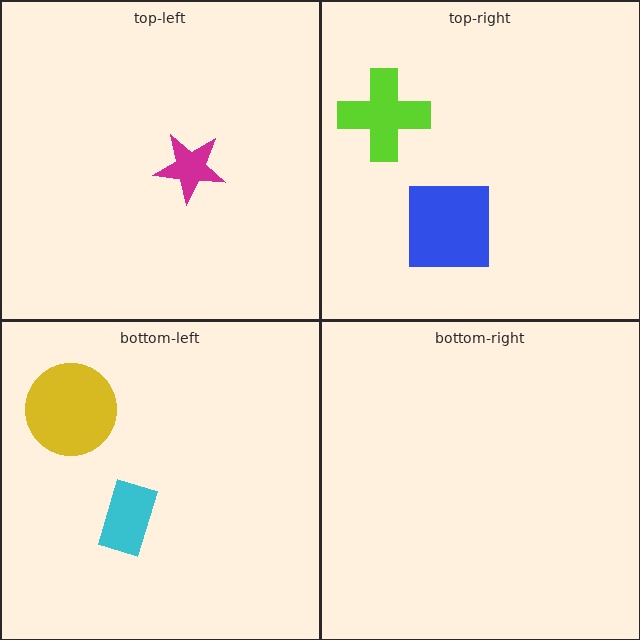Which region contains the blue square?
The top-right region.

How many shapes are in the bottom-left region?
2.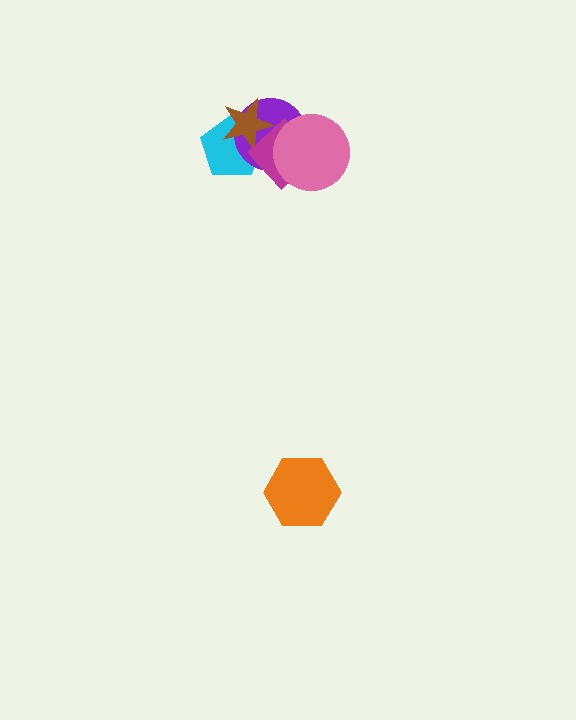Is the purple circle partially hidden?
Yes, it is partially covered by another shape.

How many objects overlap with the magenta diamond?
4 objects overlap with the magenta diamond.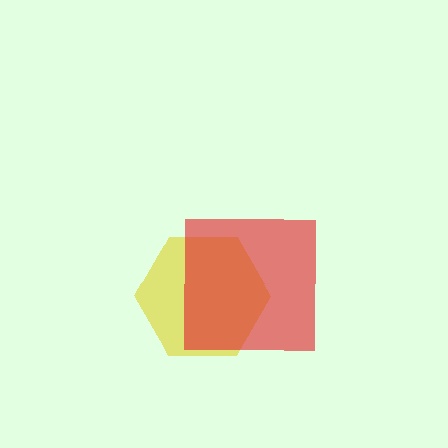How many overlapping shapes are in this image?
There are 2 overlapping shapes in the image.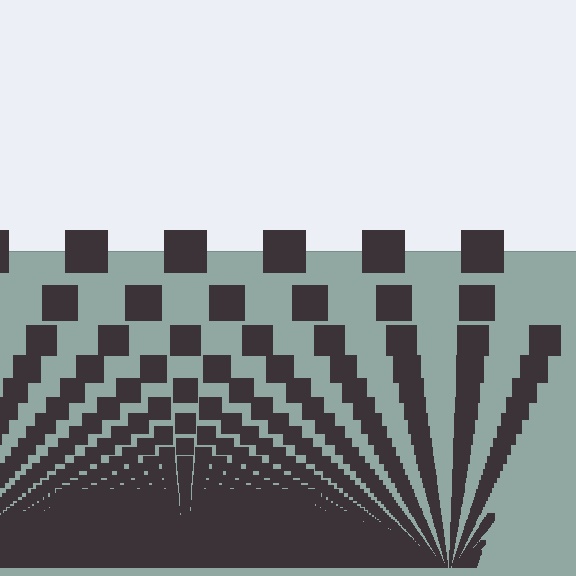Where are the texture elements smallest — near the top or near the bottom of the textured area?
Near the bottom.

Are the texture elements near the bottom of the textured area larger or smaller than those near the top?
Smaller. The gradient is inverted — elements near the bottom are smaller and denser.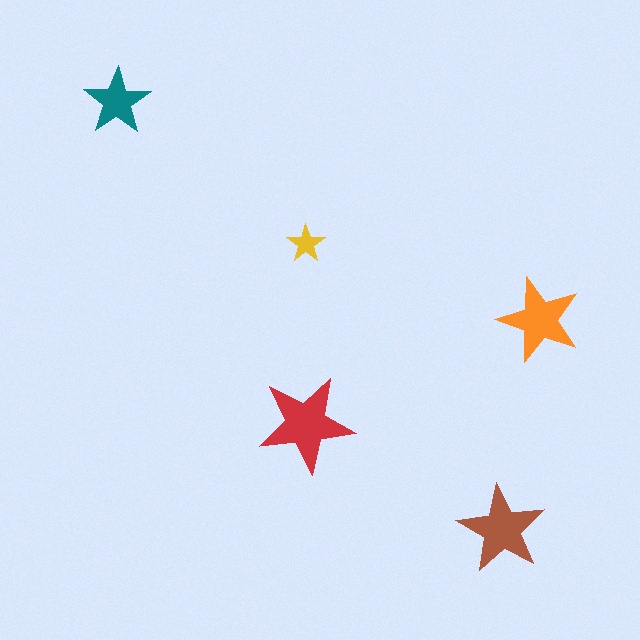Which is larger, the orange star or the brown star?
The brown one.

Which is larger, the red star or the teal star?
The red one.